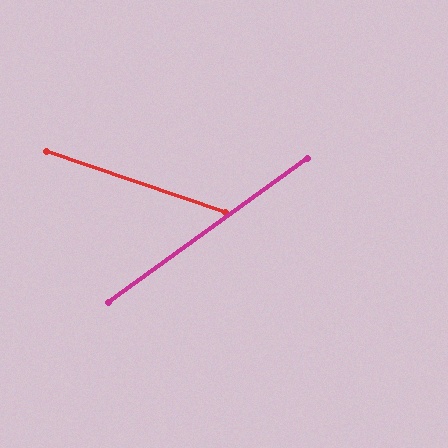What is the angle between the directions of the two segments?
Approximately 55 degrees.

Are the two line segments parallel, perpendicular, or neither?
Neither parallel nor perpendicular — they differ by about 55°.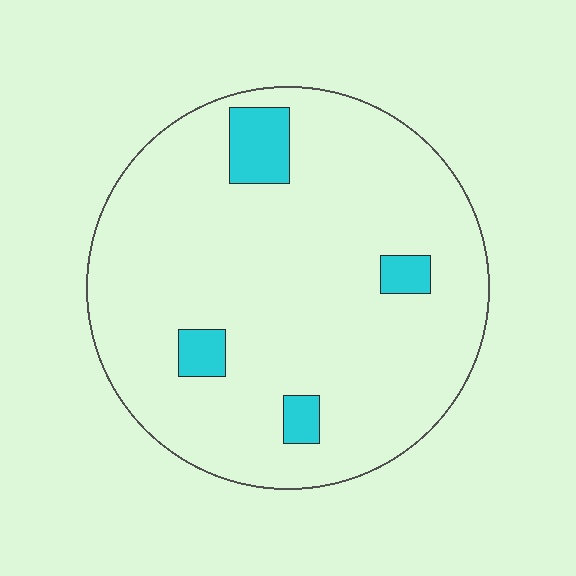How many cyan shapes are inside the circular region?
4.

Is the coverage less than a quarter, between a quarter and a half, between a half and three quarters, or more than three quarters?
Less than a quarter.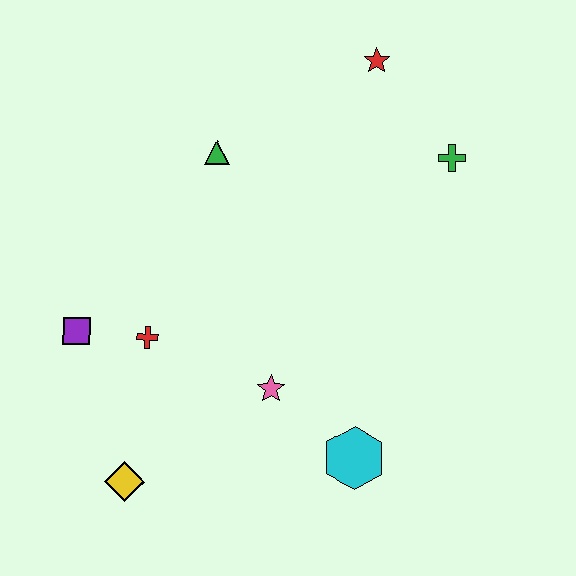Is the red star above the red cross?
Yes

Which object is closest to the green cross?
The red star is closest to the green cross.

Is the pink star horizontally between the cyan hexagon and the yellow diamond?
Yes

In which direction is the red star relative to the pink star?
The red star is above the pink star.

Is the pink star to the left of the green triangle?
No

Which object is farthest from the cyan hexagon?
The red star is farthest from the cyan hexagon.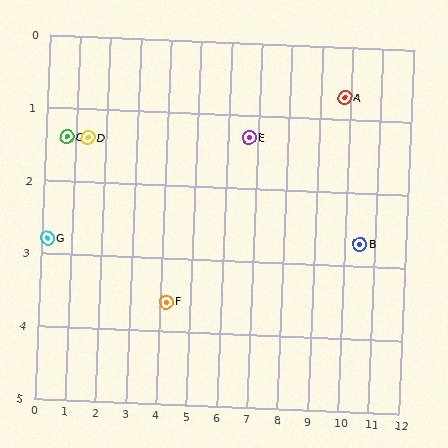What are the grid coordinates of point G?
Point G is at approximately (0.2, 2.8).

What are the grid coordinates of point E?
Point E is at approximately (6.7, 1.3).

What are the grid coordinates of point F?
Point F is at approximately (4.2, 3.6).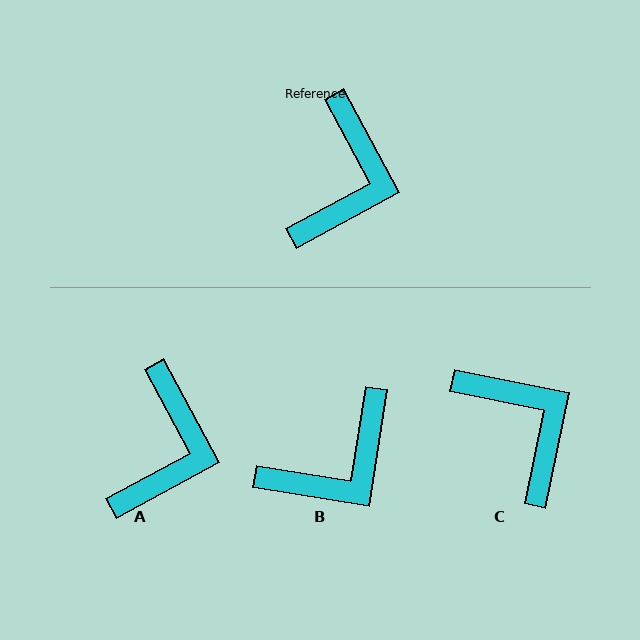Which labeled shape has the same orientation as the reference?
A.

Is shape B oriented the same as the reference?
No, it is off by about 37 degrees.